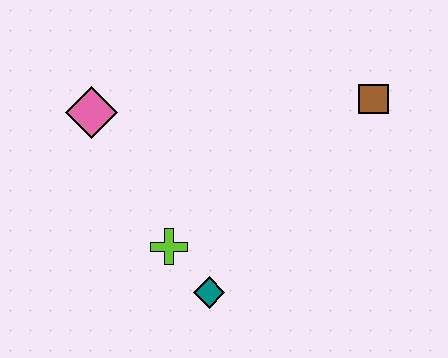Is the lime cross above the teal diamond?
Yes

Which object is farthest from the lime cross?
The brown square is farthest from the lime cross.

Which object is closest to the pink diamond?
The lime cross is closest to the pink diamond.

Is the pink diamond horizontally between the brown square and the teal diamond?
No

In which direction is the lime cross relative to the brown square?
The lime cross is to the left of the brown square.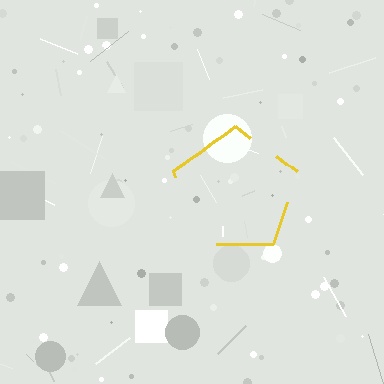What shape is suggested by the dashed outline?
The dashed outline suggests a pentagon.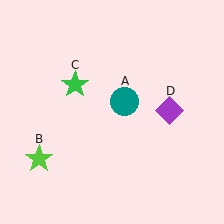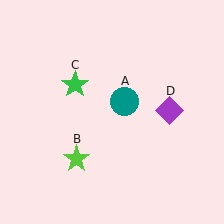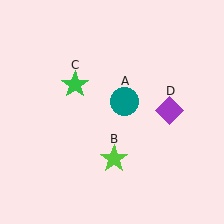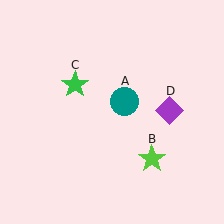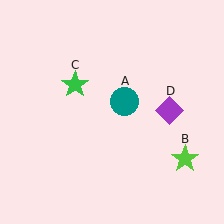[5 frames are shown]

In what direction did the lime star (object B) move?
The lime star (object B) moved right.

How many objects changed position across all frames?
1 object changed position: lime star (object B).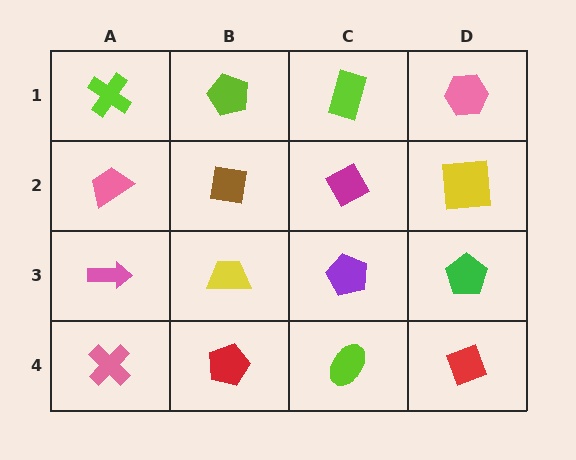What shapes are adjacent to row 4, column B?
A yellow trapezoid (row 3, column B), a pink cross (row 4, column A), a lime ellipse (row 4, column C).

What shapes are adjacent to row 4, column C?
A purple pentagon (row 3, column C), a red pentagon (row 4, column B), a red diamond (row 4, column D).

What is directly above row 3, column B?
A brown square.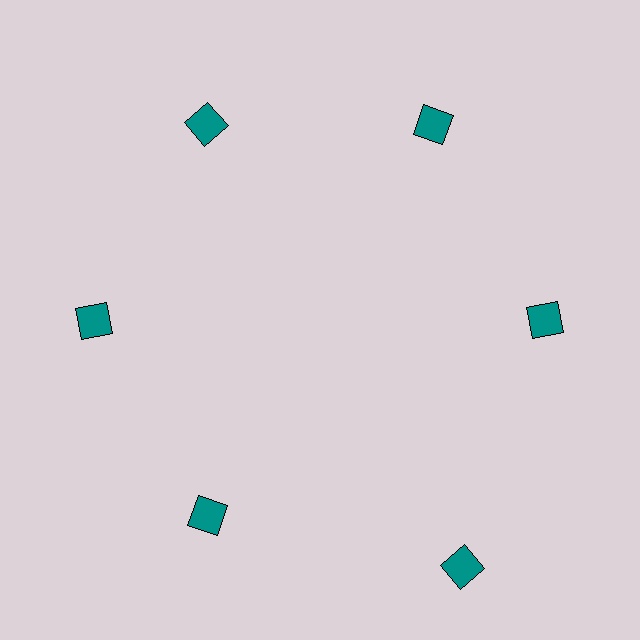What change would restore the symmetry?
The symmetry would be restored by moving it inward, back onto the ring so that all 6 squares sit at equal angles and equal distance from the center.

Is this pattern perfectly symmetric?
No. The 6 teal squares are arranged in a ring, but one element near the 5 o'clock position is pushed outward from the center, breaking the 6-fold rotational symmetry.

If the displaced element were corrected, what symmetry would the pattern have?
It would have 6-fold rotational symmetry — the pattern would map onto itself every 60 degrees.